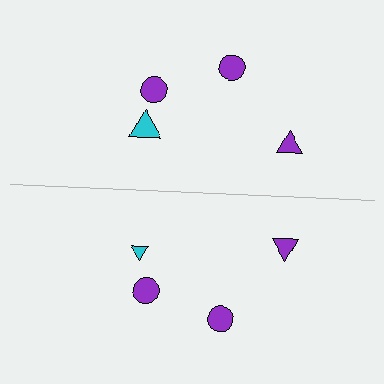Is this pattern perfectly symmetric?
No, the pattern is not perfectly symmetric. The cyan triangle on the bottom side has a different size than its mirror counterpart.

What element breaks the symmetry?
The cyan triangle on the bottom side has a different size than its mirror counterpart.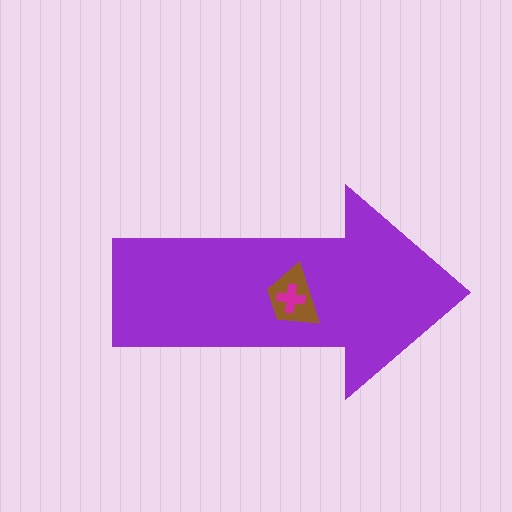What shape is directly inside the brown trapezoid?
The magenta cross.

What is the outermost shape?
The purple arrow.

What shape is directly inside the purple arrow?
The brown trapezoid.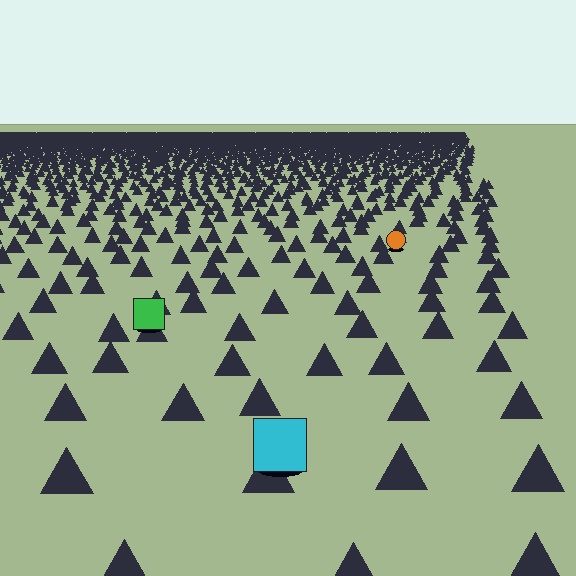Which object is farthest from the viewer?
The orange circle is farthest from the viewer. It appears smaller and the ground texture around it is denser.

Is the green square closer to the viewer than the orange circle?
Yes. The green square is closer — you can tell from the texture gradient: the ground texture is coarser near it.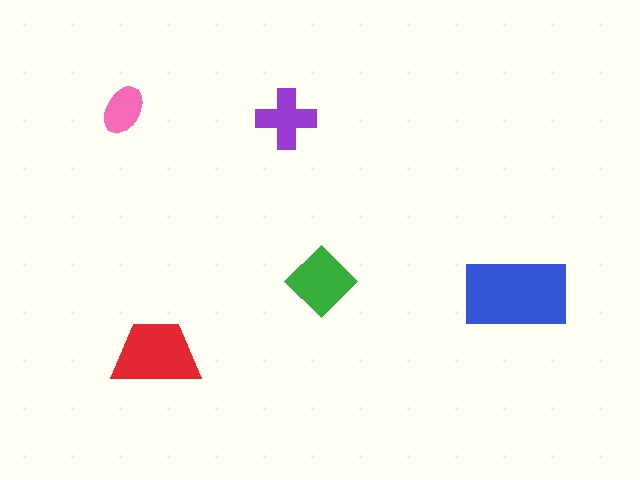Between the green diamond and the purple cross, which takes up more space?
The green diamond.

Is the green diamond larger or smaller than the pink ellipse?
Larger.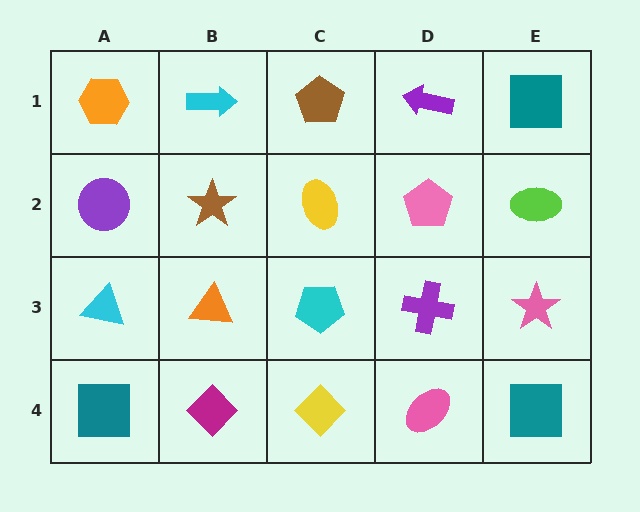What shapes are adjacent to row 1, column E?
A lime ellipse (row 2, column E), a purple arrow (row 1, column D).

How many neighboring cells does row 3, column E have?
3.